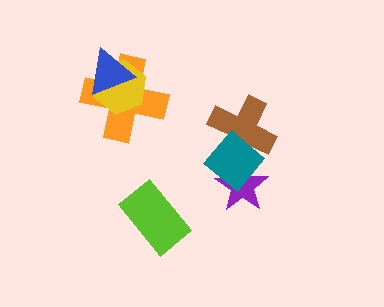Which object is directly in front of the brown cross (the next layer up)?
The purple star is directly in front of the brown cross.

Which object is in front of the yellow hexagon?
The blue triangle is in front of the yellow hexagon.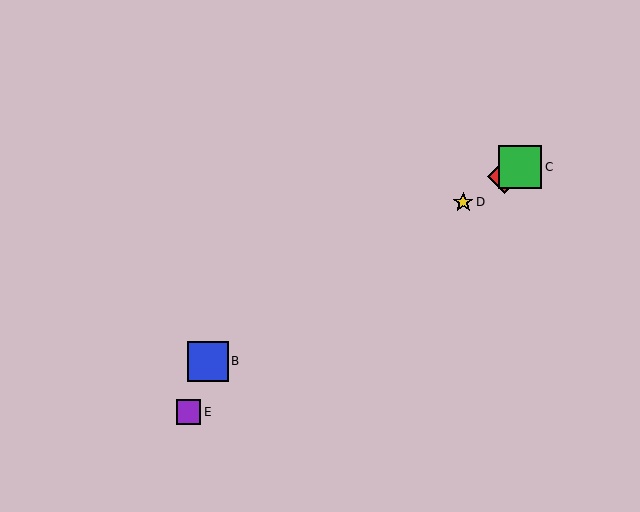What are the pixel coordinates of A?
Object A is at (504, 177).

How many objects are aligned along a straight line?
4 objects (A, B, C, D) are aligned along a straight line.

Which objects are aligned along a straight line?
Objects A, B, C, D are aligned along a straight line.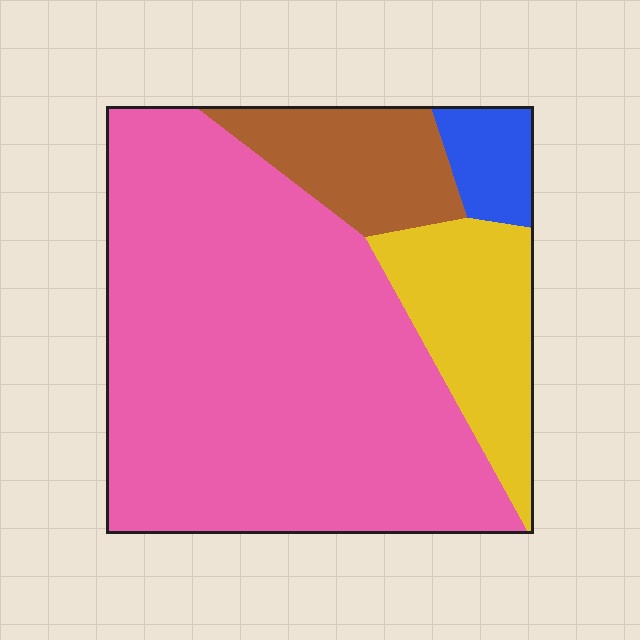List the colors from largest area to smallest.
From largest to smallest: pink, yellow, brown, blue.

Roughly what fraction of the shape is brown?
Brown takes up about one eighth (1/8) of the shape.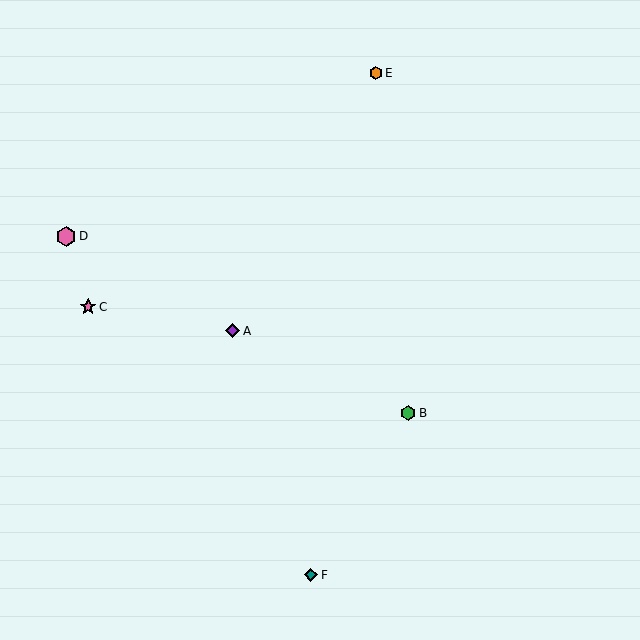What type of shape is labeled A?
Shape A is a purple diamond.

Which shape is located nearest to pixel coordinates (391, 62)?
The orange hexagon (labeled E) at (376, 73) is nearest to that location.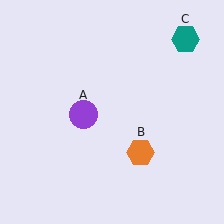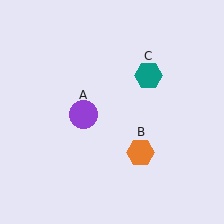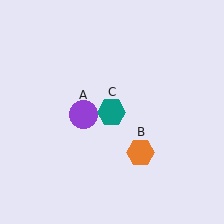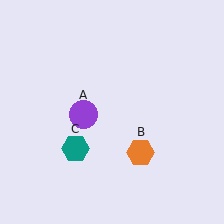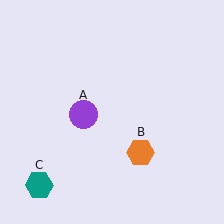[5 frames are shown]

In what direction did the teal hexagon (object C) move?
The teal hexagon (object C) moved down and to the left.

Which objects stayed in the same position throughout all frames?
Purple circle (object A) and orange hexagon (object B) remained stationary.